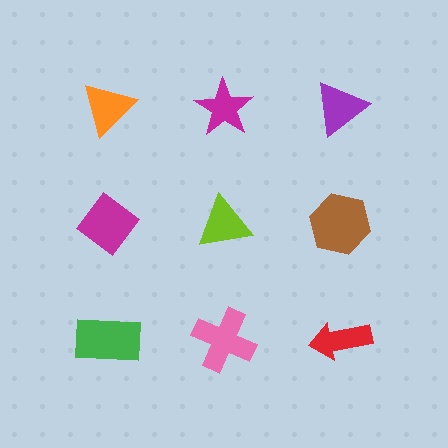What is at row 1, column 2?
A magenta star.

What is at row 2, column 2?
A lime triangle.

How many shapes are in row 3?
3 shapes.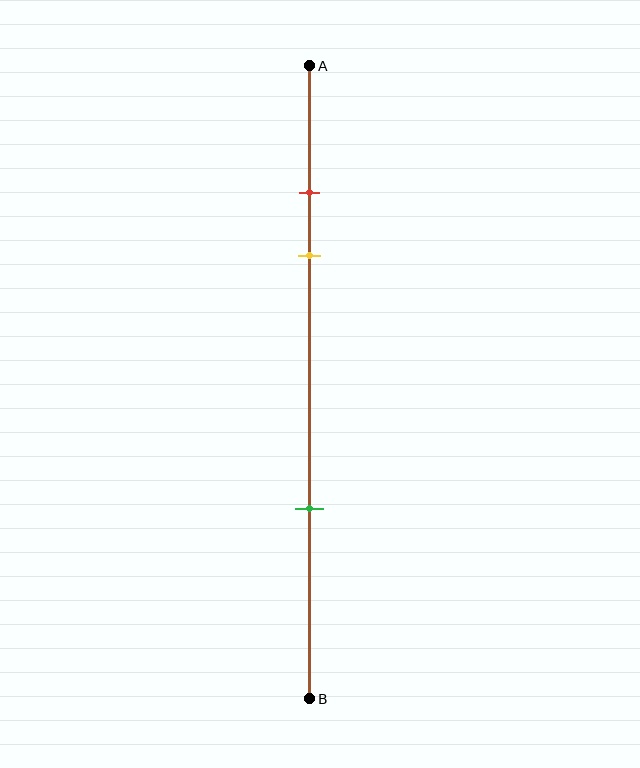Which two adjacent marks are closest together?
The red and yellow marks are the closest adjacent pair.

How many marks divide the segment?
There are 3 marks dividing the segment.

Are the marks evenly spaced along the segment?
No, the marks are not evenly spaced.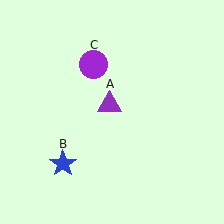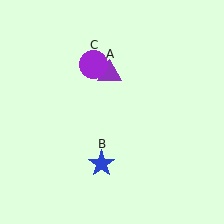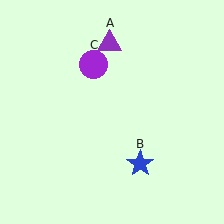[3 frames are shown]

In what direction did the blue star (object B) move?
The blue star (object B) moved right.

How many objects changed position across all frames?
2 objects changed position: purple triangle (object A), blue star (object B).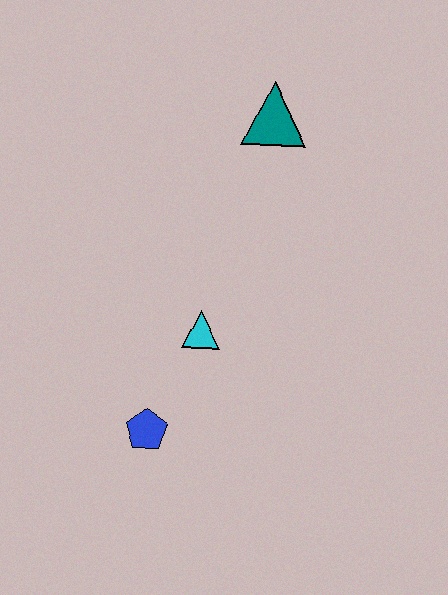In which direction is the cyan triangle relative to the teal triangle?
The cyan triangle is below the teal triangle.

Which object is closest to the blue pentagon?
The cyan triangle is closest to the blue pentagon.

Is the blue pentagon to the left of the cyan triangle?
Yes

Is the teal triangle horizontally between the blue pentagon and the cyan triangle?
No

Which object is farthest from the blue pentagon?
The teal triangle is farthest from the blue pentagon.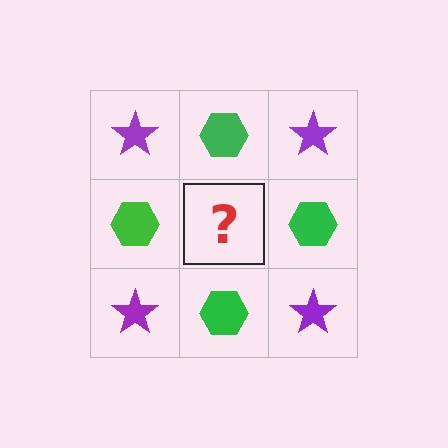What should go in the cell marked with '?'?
The missing cell should contain a purple star.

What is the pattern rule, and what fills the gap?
The rule is that it alternates purple star and green hexagon in a checkerboard pattern. The gap should be filled with a purple star.